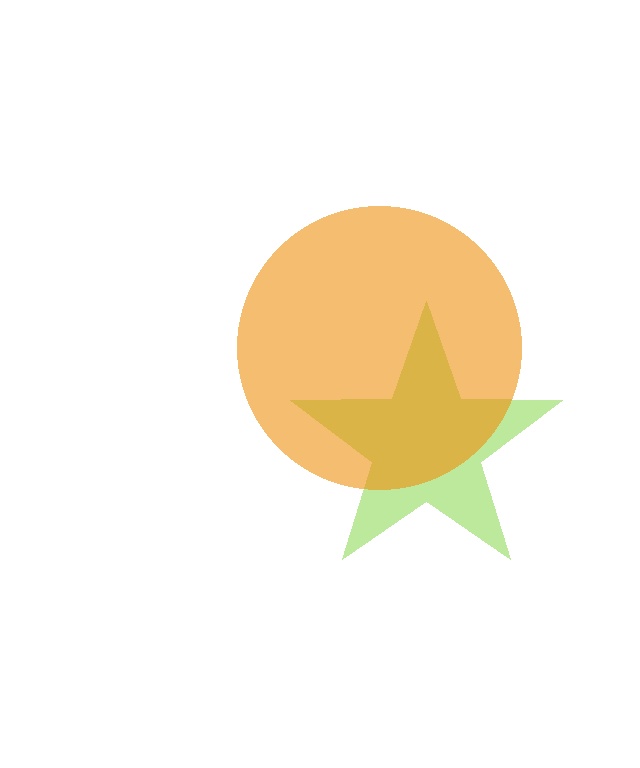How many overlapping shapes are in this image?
There are 2 overlapping shapes in the image.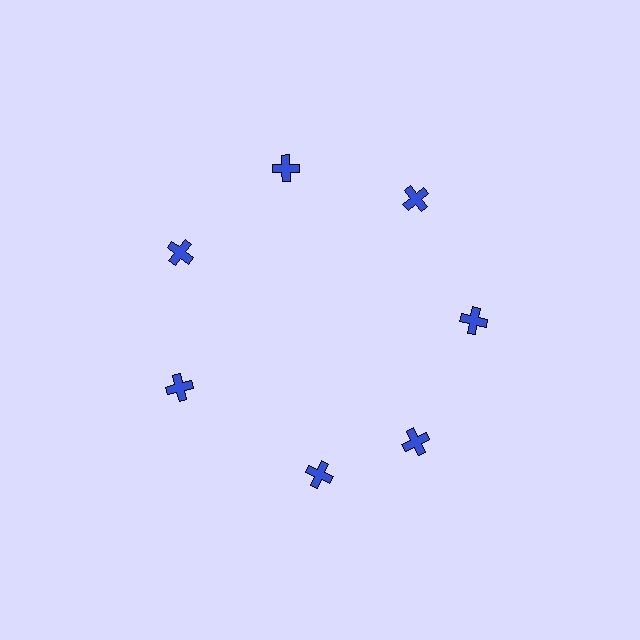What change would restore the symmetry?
The symmetry would be restored by rotating it back into even spacing with its neighbors so that all 7 crosses sit at equal angles and equal distance from the center.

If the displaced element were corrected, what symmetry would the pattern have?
It would have 7-fold rotational symmetry — the pattern would map onto itself every 51 degrees.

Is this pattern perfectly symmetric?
No. The 7 blue crosses are arranged in a ring, but one element near the 6 o'clock position is rotated out of alignment along the ring, breaking the 7-fold rotational symmetry.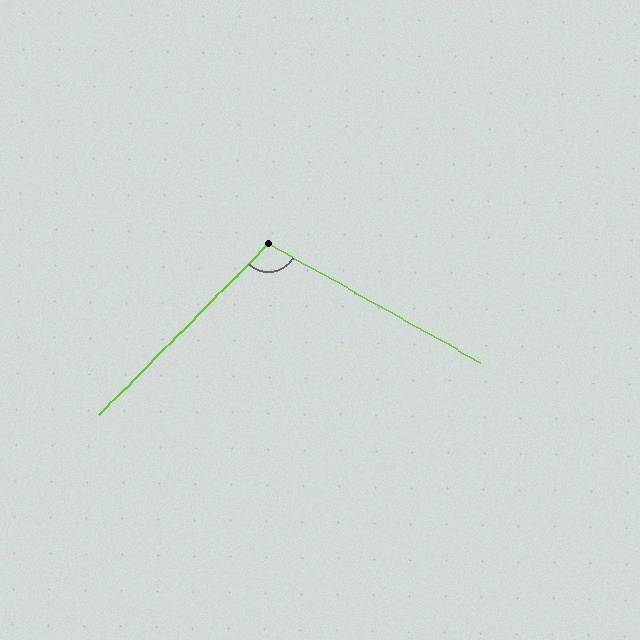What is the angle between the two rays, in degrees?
Approximately 106 degrees.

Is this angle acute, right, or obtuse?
It is obtuse.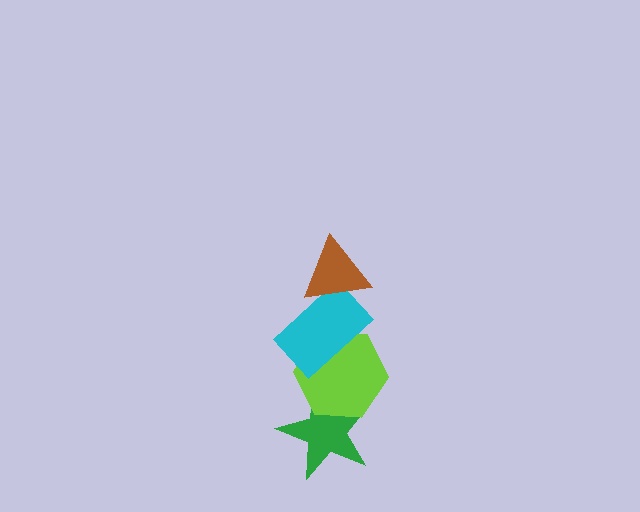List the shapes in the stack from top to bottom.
From top to bottom: the brown triangle, the cyan rectangle, the lime hexagon, the green star.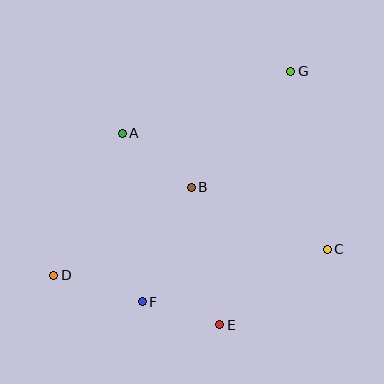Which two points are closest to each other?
Points E and F are closest to each other.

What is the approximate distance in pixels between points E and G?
The distance between E and G is approximately 263 pixels.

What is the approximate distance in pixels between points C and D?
The distance between C and D is approximately 275 pixels.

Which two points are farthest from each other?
Points D and G are farthest from each other.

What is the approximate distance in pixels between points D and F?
The distance between D and F is approximately 93 pixels.